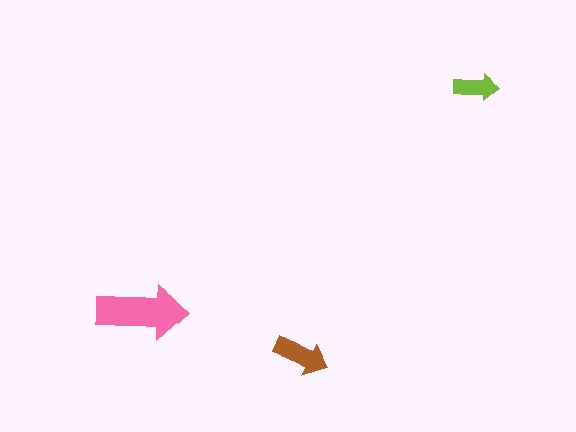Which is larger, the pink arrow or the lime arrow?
The pink one.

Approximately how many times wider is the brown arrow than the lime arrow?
About 1.5 times wider.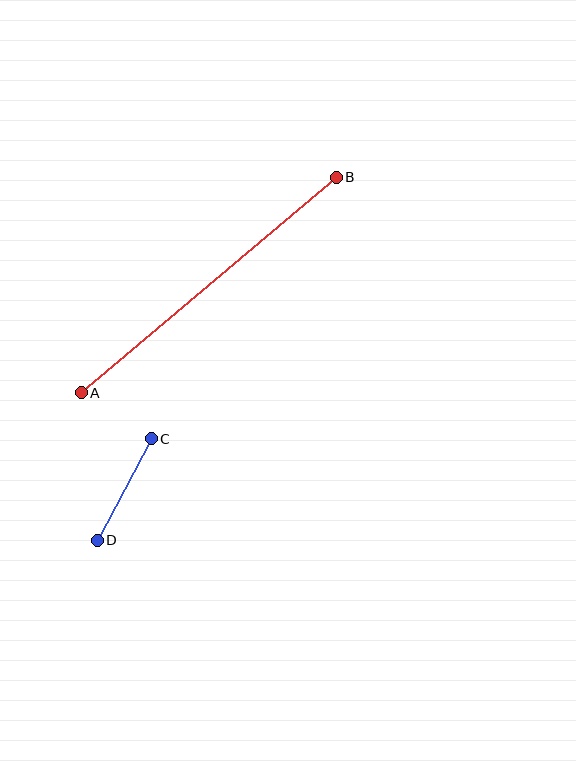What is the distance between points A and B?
The distance is approximately 334 pixels.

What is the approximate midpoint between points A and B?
The midpoint is at approximately (209, 285) pixels.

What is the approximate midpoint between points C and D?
The midpoint is at approximately (124, 490) pixels.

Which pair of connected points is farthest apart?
Points A and B are farthest apart.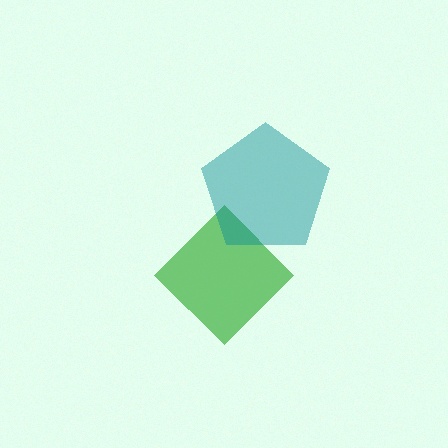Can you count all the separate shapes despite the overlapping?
Yes, there are 2 separate shapes.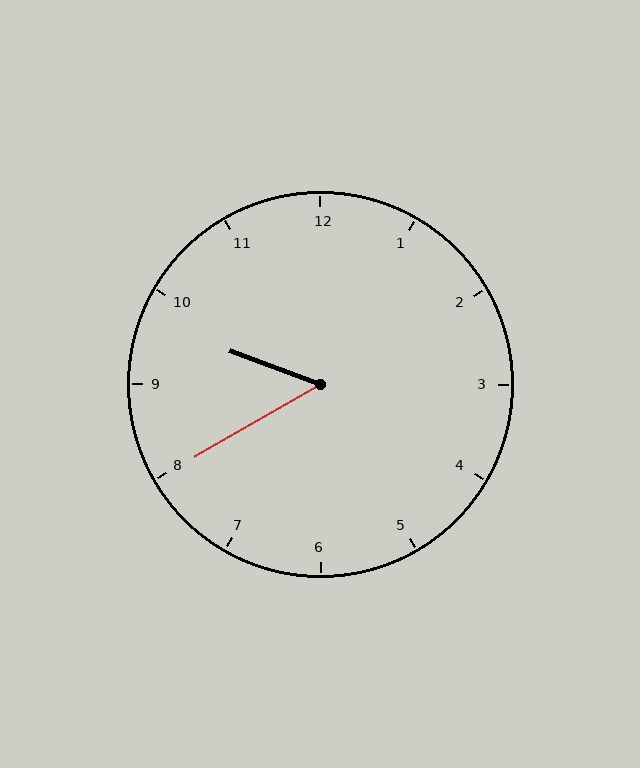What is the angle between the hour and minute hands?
Approximately 50 degrees.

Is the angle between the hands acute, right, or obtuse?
It is acute.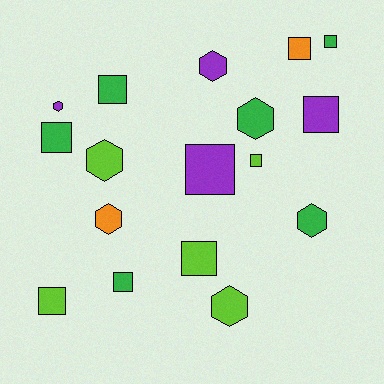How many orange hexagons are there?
There is 1 orange hexagon.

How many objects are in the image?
There are 17 objects.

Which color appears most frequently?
Green, with 6 objects.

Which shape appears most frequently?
Square, with 10 objects.